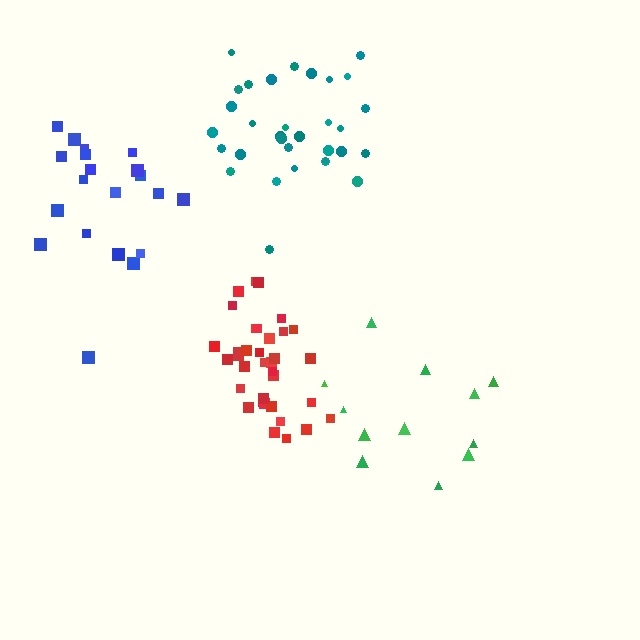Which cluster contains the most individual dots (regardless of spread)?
Red (35).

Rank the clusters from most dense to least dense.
red, teal, blue, green.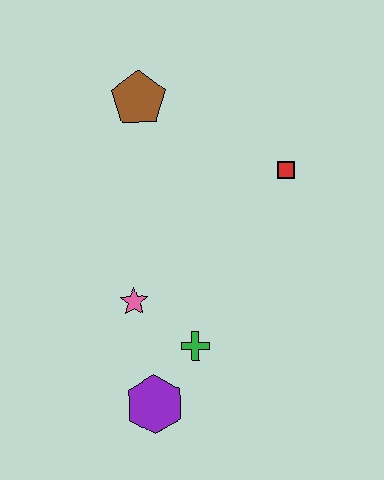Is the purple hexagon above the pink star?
No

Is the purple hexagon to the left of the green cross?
Yes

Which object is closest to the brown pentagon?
The red square is closest to the brown pentagon.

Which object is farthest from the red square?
The purple hexagon is farthest from the red square.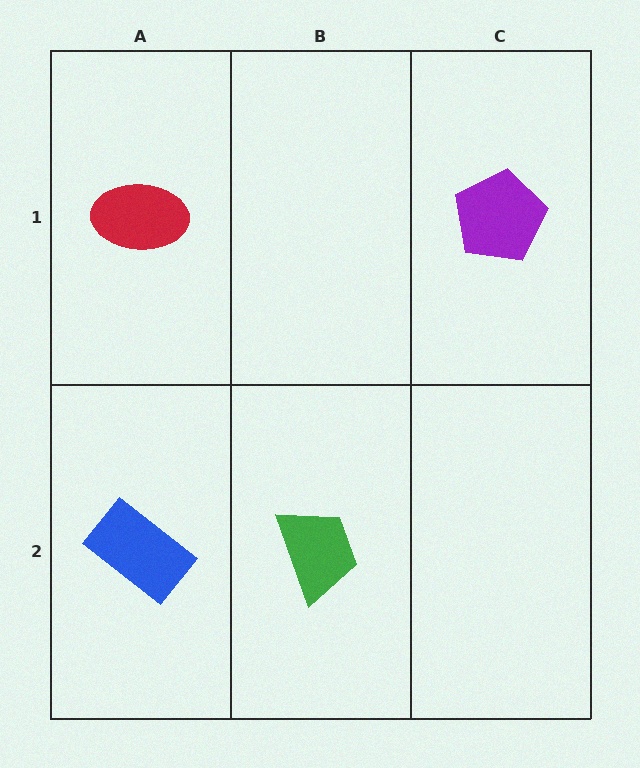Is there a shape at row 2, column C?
No, that cell is empty.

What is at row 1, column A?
A red ellipse.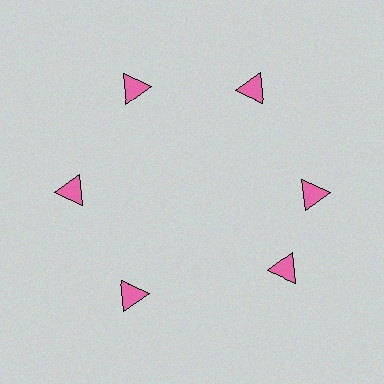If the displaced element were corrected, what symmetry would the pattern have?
It would have 6-fold rotational symmetry — the pattern would map onto itself every 60 degrees.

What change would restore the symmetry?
The symmetry would be restored by rotating it back into even spacing with its neighbors so that all 6 triangles sit at equal angles and equal distance from the center.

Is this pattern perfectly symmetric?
No. The 6 pink triangles are arranged in a ring, but one element near the 5 o'clock position is rotated out of alignment along the ring, breaking the 6-fold rotational symmetry.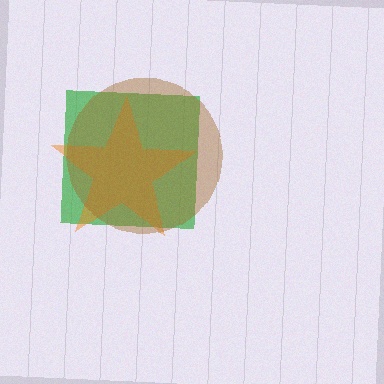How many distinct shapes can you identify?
There are 3 distinct shapes: a green square, an orange star, a brown circle.